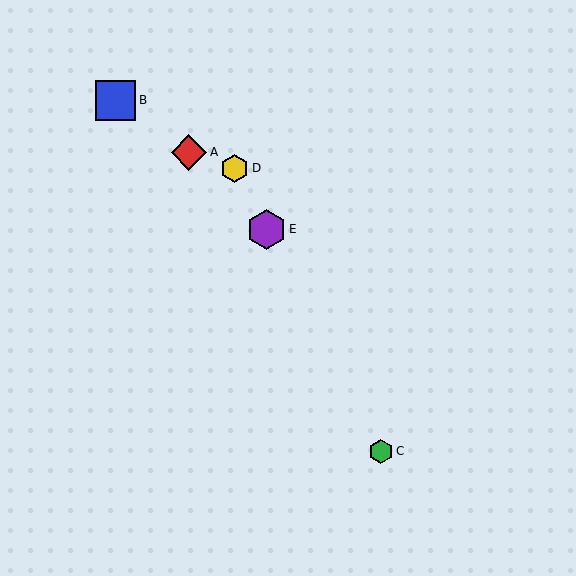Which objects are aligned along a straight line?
Objects C, D, E are aligned along a straight line.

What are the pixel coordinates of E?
Object E is at (266, 229).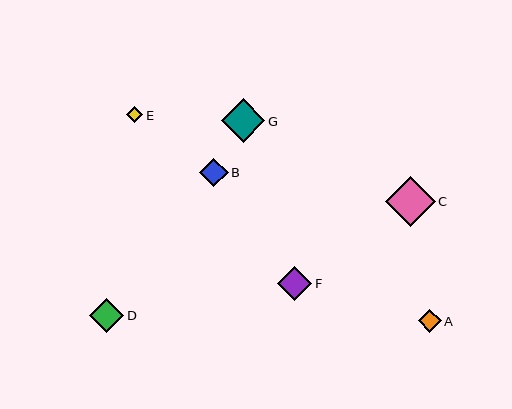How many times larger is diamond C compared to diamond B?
Diamond C is approximately 1.7 times the size of diamond B.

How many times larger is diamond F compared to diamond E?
Diamond F is approximately 2.2 times the size of diamond E.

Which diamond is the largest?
Diamond C is the largest with a size of approximately 50 pixels.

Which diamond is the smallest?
Diamond E is the smallest with a size of approximately 16 pixels.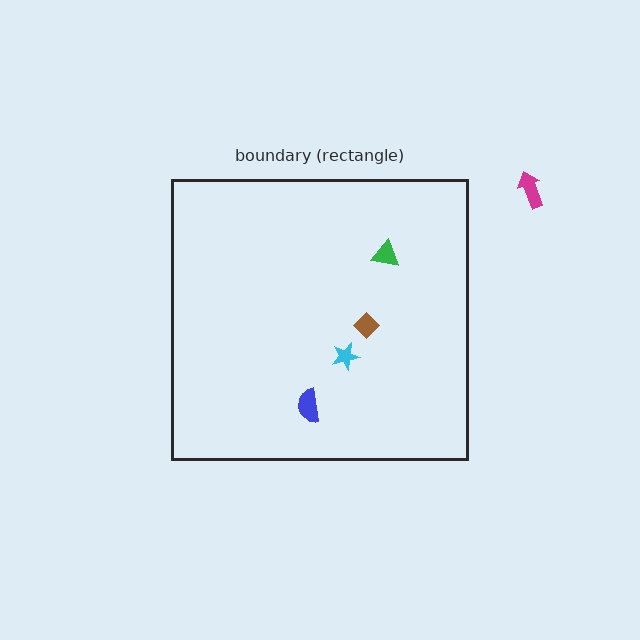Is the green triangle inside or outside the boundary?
Inside.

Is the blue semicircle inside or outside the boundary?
Inside.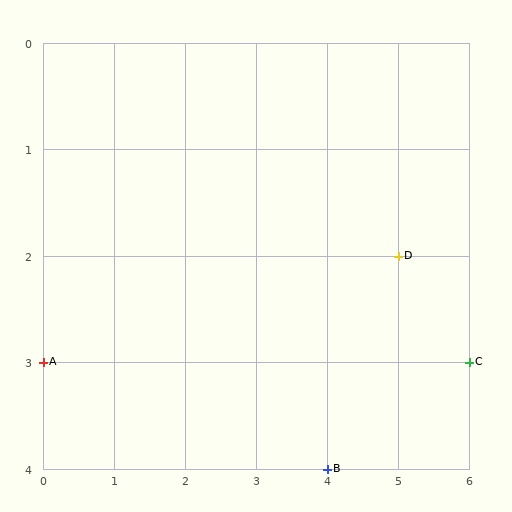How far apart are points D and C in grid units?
Points D and C are 1 column and 1 row apart (about 1.4 grid units diagonally).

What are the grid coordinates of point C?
Point C is at grid coordinates (6, 3).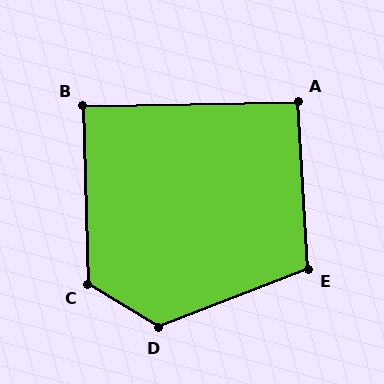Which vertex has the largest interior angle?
D, at approximately 128 degrees.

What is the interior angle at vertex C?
Approximately 123 degrees (obtuse).